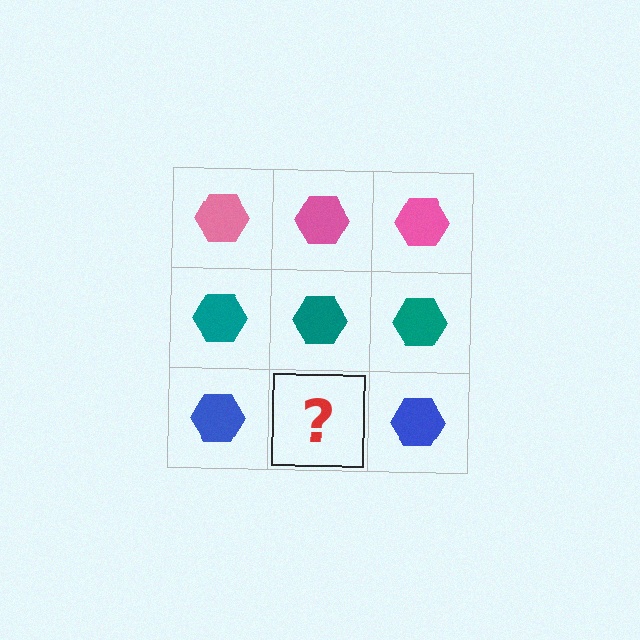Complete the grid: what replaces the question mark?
The question mark should be replaced with a blue hexagon.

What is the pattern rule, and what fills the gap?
The rule is that each row has a consistent color. The gap should be filled with a blue hexagon.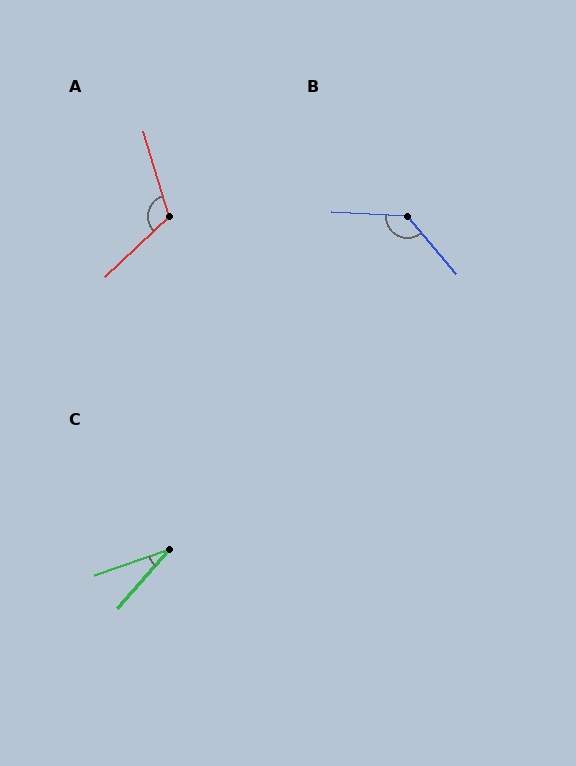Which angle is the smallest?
C, at approximately 30 degrees.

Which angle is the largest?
B, at approximately 133 degrees.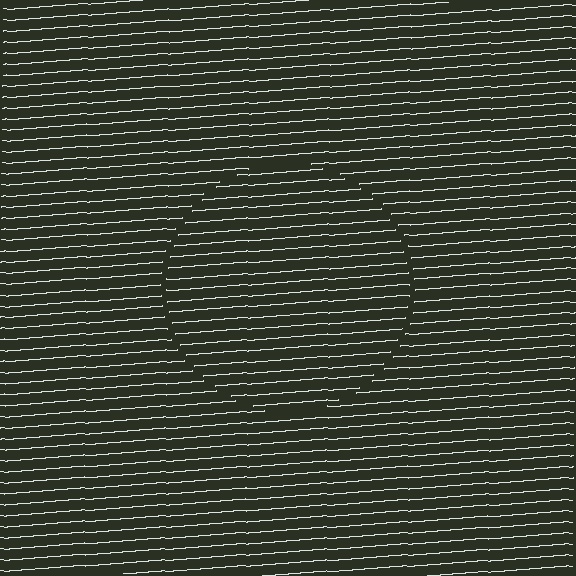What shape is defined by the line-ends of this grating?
An illusory circle. The interior of the shape contains the same grating, shifted by half a period — the contour is defined by the phase discontinuity where line-ends from the inner and outer gratings abut.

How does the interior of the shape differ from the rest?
The interior of the shape contains the same grating, shifted by half a period — the contour is defined by the phase discontinuity where line-ends from the inner and outer gratings abut.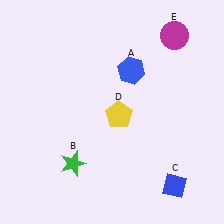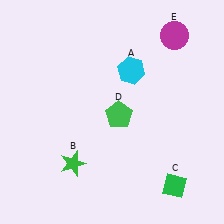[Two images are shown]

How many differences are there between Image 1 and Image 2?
There are 3 differences between the two images.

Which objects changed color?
A changed from blue to cyan. C changed from blue to green. D changed from yellow to green.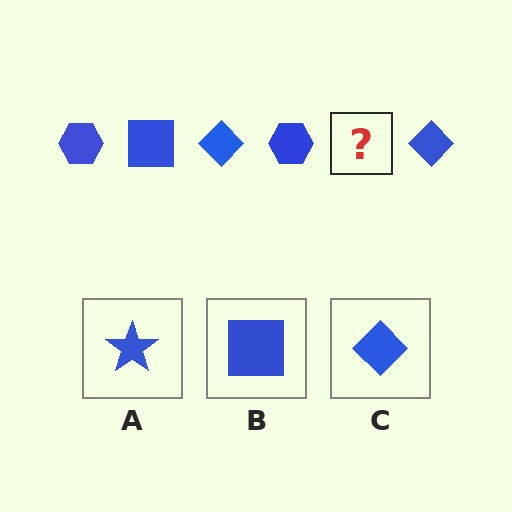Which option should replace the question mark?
Option B.